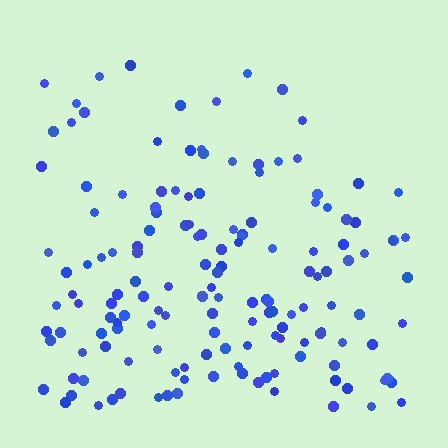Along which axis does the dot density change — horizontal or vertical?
Vertical.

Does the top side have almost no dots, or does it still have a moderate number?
Still a moderate number, just noticeably fewer than the bottom.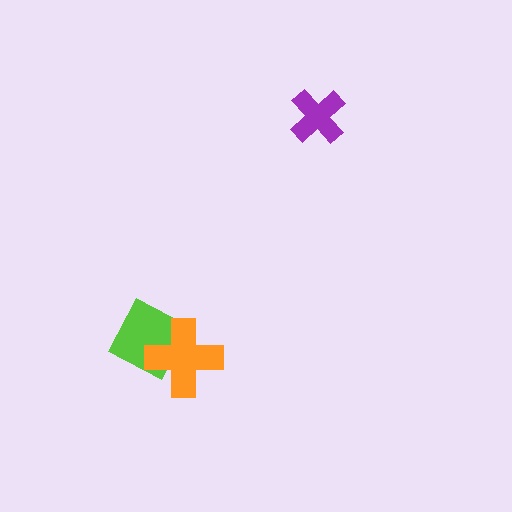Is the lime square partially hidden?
Yes, it is partially covered by another shape.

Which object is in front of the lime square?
The orange cross is in front of the lime square.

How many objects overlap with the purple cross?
0 objects overlap with the purple cross.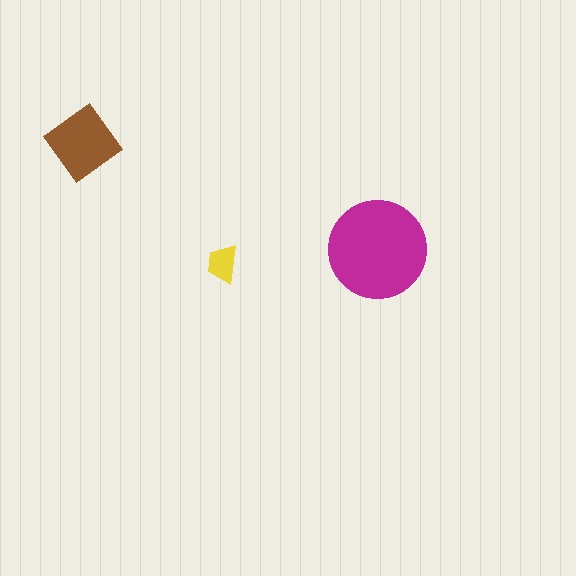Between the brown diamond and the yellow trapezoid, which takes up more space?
The brown diamond.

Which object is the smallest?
The yellow trapezoid.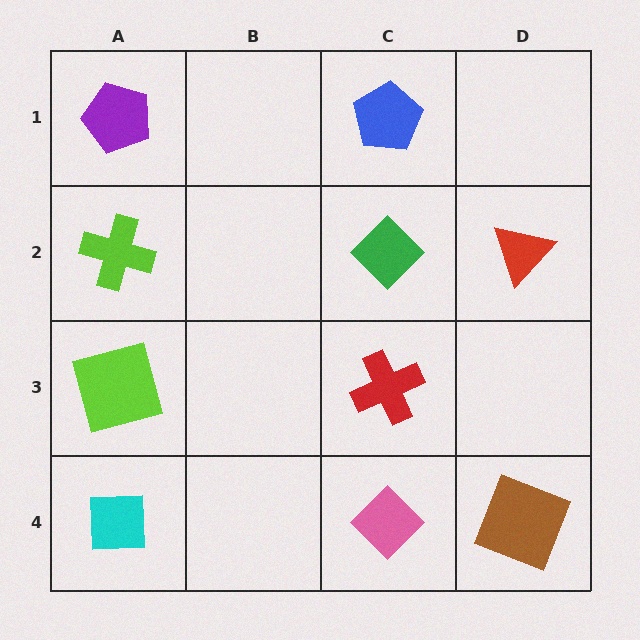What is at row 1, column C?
A blue pentagon.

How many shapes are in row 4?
3 shapes.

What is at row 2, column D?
A red triangle.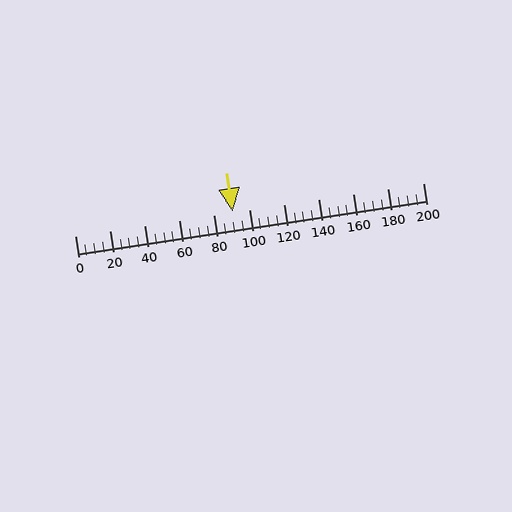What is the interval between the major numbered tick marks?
The major tick marks are spaced 20 units apart.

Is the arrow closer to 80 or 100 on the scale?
The arrow is closer to 100.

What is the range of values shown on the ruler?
The ruler shows values from 0 to 200.